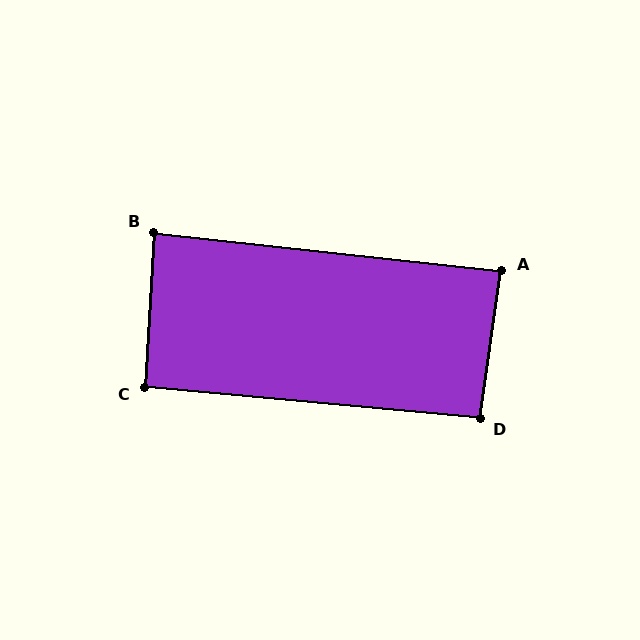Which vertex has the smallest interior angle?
B, at approximately 87 degrees.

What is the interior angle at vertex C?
Approximately 92 degrees (approximately right).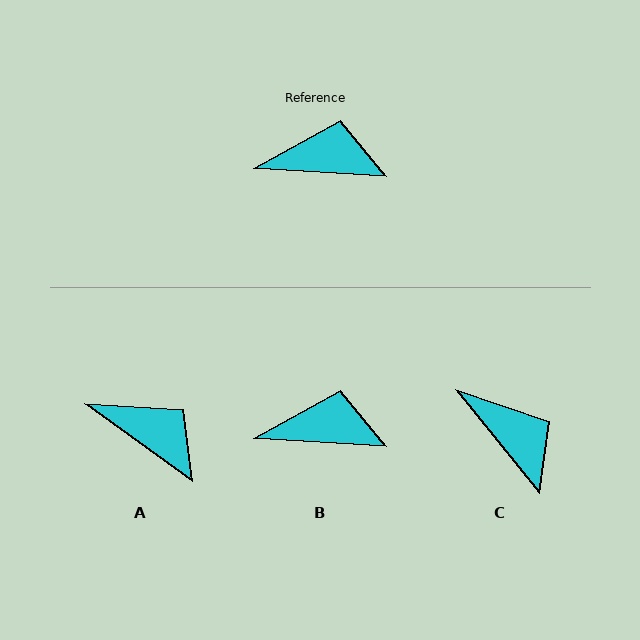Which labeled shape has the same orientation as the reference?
B.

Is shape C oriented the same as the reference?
No, it is off by about 48 degrees.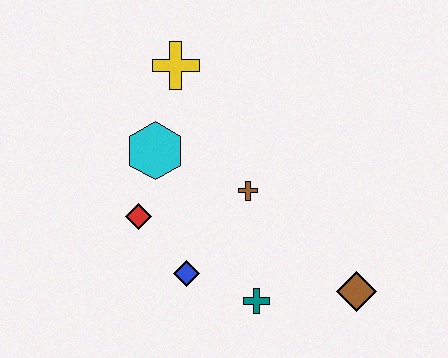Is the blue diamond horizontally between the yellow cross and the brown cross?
Yes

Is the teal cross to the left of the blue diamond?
No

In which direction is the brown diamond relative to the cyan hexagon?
The brown diamond is to the right of the cyan hexagon.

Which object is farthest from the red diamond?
The brown diamond is farthest from the red diamond.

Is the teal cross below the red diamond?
Yes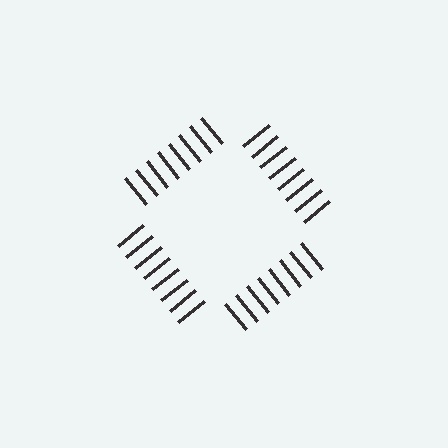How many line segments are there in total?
32 — 8 along each of the 4 edges.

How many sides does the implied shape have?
4 sides — the line-ends trace a square.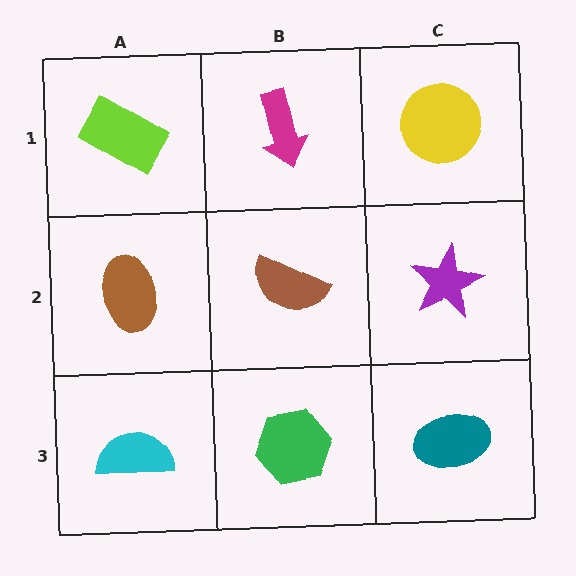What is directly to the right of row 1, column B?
A yellow circle.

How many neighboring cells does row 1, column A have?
2.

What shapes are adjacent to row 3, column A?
A brown ellipse (row 2, column A), a green hexagon (row 3, column B).